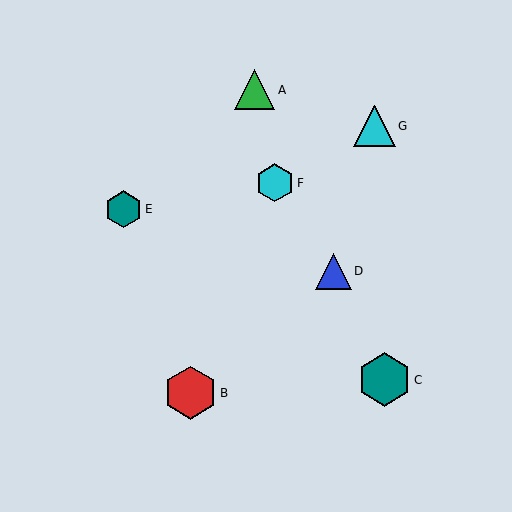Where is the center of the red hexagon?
The center of the red hexagon is at (190, 393).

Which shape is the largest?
The teal hexagon (labeled C) is the largest.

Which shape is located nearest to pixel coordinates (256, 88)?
The green triangle (labeled A) at (255, 90) is nearest to that location.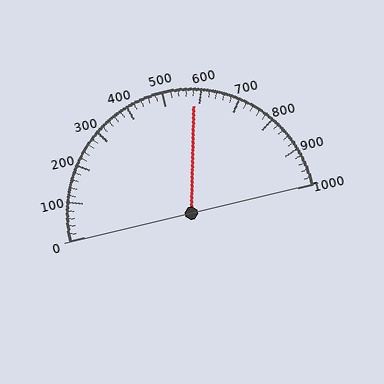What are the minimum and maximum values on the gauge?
The gauge ranges from 0 to 1000.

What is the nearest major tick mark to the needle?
The nearest major tick mark is 600.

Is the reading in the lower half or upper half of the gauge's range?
The reading is in the upper half of the range (0 to 1000).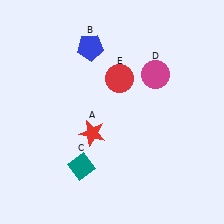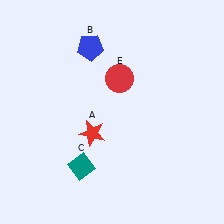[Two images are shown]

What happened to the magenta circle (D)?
The magenta circle (D) was removed in Image 2. It was in the top-right area of Image 1.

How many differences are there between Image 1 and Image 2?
There is 1 difference between the two images.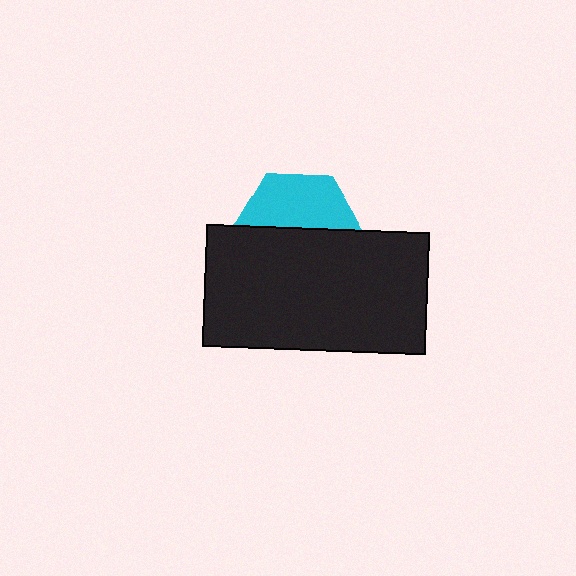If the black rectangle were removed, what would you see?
You would see the complete cyan hexagon.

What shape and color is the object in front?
The object in front is a black rectangle.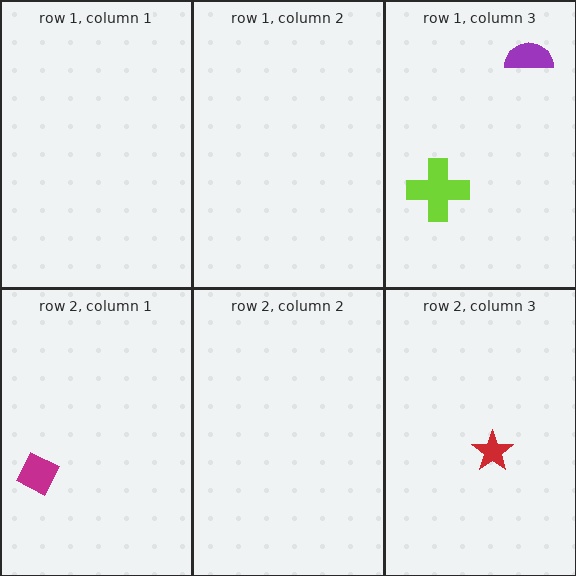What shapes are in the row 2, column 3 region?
The red star.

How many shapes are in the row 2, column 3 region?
1.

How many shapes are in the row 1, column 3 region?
2.